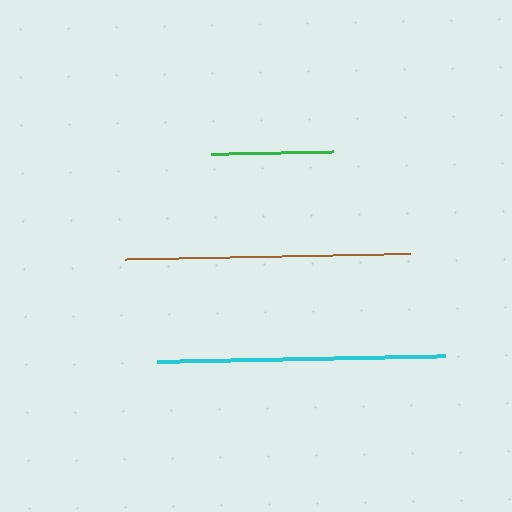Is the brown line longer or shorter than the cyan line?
The cyan line is longer than the brown line.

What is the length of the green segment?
The green segment is approximately 121 pixels long.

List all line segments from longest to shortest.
From longest to shortest: cyan, brown, green.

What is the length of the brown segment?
The brown segment is approximately 285 pixels long.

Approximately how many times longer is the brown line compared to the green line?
The brown line is approximately 2.4 times the length of the green line.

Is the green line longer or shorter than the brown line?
The brown line is longer than the green line.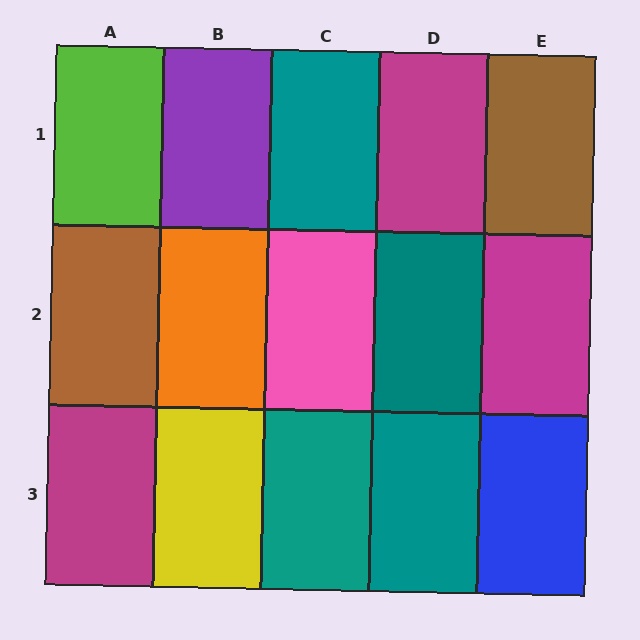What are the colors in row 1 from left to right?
Lime, purple, teal, magenta, brown.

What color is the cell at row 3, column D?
Teal.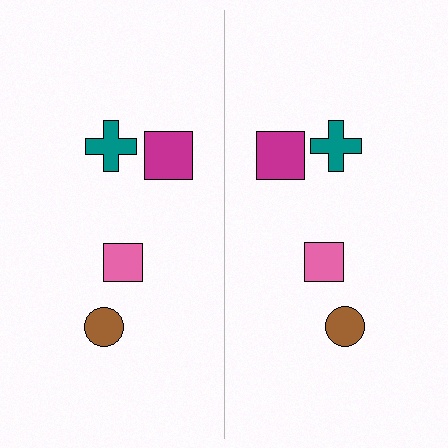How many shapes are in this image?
There are 8 shapes in this image.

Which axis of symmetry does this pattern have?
The pattern has a vertical axis of symmetry running through the center of the image.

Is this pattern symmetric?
Yes, this pattern has bilateral (reflection) symmetry.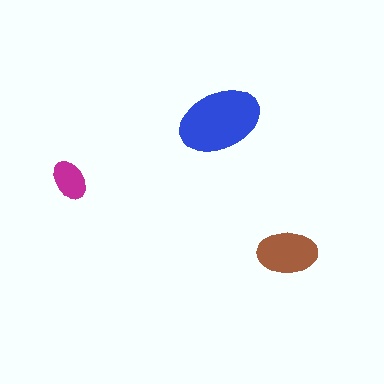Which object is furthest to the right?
The brown ellipse is rightmost.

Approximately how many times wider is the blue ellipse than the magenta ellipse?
About 2 times wider.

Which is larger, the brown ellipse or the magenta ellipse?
The brown one.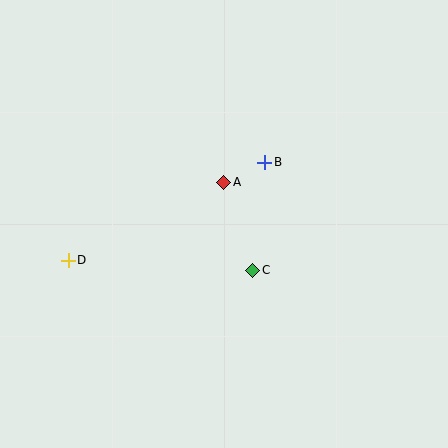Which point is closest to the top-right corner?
Point B is closest to the top-right corner.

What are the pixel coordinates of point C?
Point C is at (253, 270).